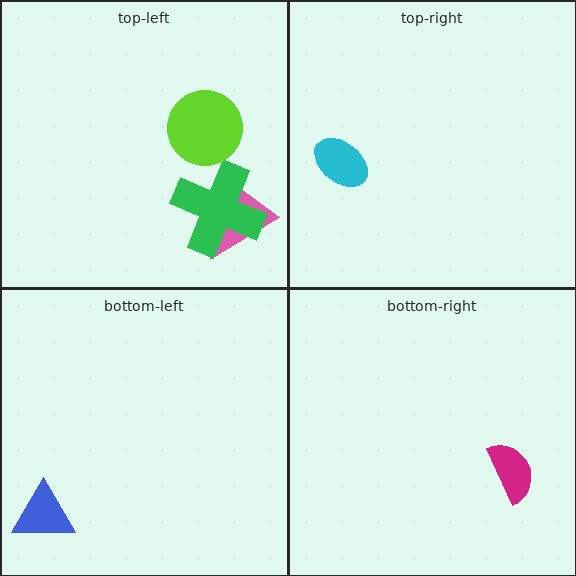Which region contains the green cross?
The top-left region.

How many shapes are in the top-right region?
1.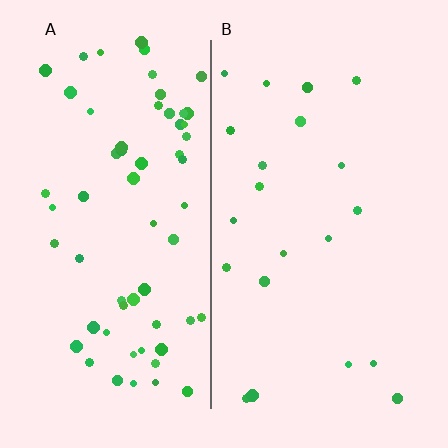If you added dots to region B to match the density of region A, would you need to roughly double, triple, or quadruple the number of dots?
Approximately triple.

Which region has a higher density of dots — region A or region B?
A (the left).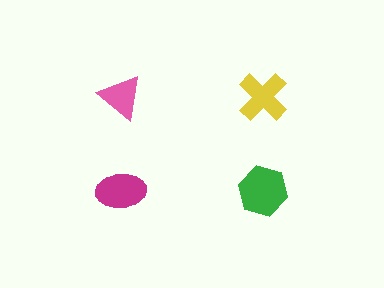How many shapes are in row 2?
2 shapes.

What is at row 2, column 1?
A magenta ellipse.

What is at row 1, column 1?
A pink triangle.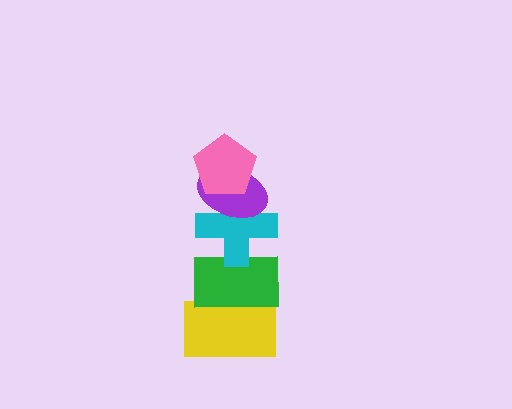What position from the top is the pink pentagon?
The pink pentagon is 1st from the top.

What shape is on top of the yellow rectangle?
The green rectangle is on top of the yellow rectangle.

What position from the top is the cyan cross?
The cyan cross is 3rd from the top.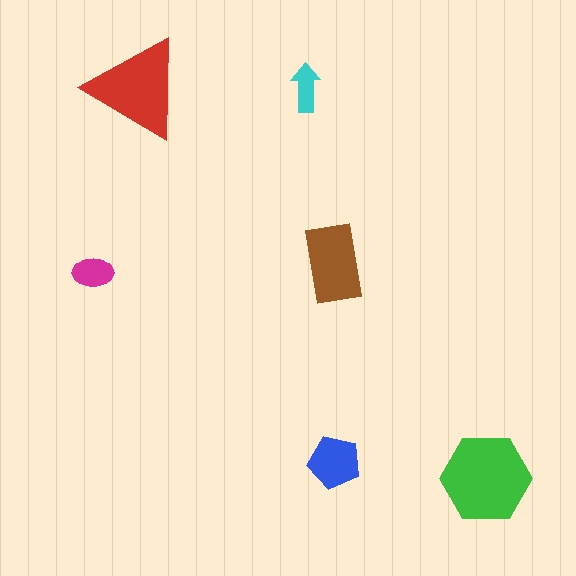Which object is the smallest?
The cyan arrow.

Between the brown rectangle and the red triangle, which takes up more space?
The red triangle.